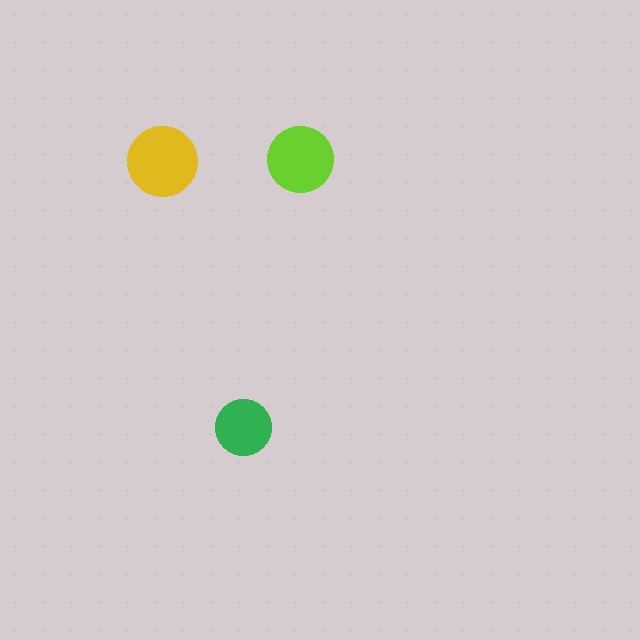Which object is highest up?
The lime circle is topmost.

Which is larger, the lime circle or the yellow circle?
The yellow one.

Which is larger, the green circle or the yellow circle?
The yellow one.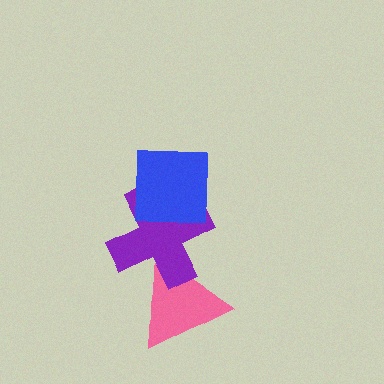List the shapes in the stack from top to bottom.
From top to bottom: the blue square, the purple cross, the pink triangle.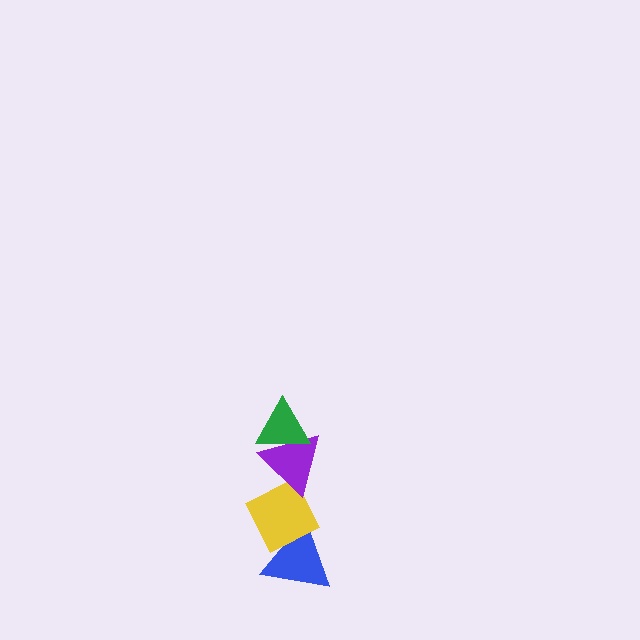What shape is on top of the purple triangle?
The green triangle is on top of the purple triangle.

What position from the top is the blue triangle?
The blue triangle is 4th from the top.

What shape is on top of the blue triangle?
The yellow diamond is on top of the blue triangle.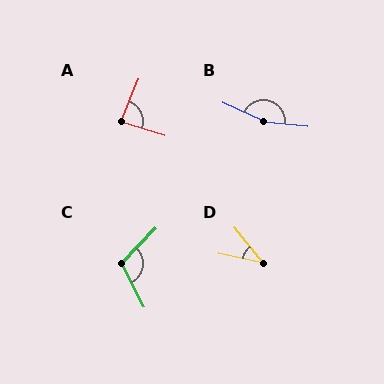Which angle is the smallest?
D, at approximately 39 degrees.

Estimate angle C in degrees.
Approximately 108 degrees.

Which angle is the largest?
B, at approximately 161 degrees.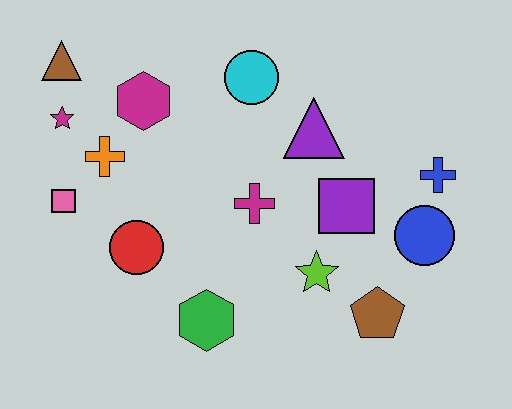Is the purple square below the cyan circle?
Yes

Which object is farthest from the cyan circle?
The brown pentagon is farthest from the cyan circle.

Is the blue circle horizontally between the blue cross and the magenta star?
Yes